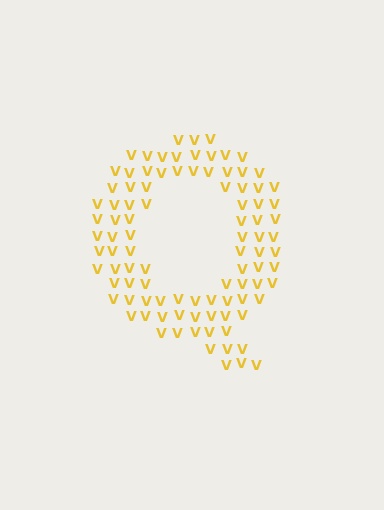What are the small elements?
The small elements are letter V's.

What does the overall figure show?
The overall figure shows the letter Q.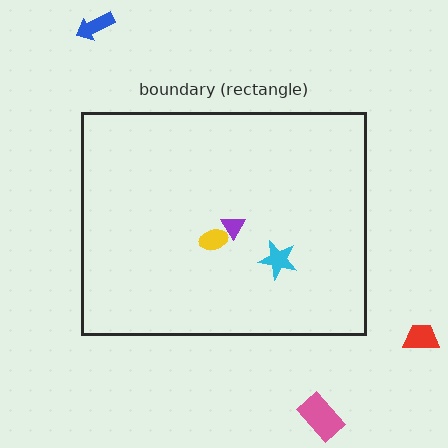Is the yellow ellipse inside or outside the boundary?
Inside.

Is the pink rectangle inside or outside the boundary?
Outside.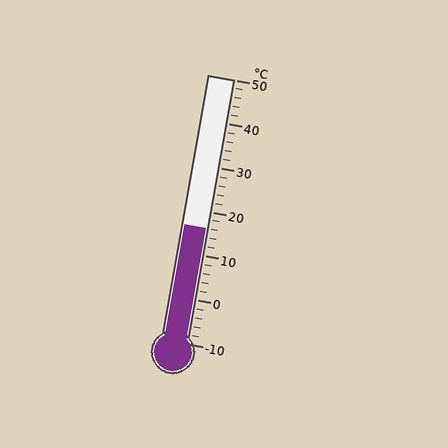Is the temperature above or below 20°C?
The temperature is below 20°C.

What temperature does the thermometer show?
The thermometer shows approximately 16°C.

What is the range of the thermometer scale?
The thermometer scale ranges from -10°C to 50°C.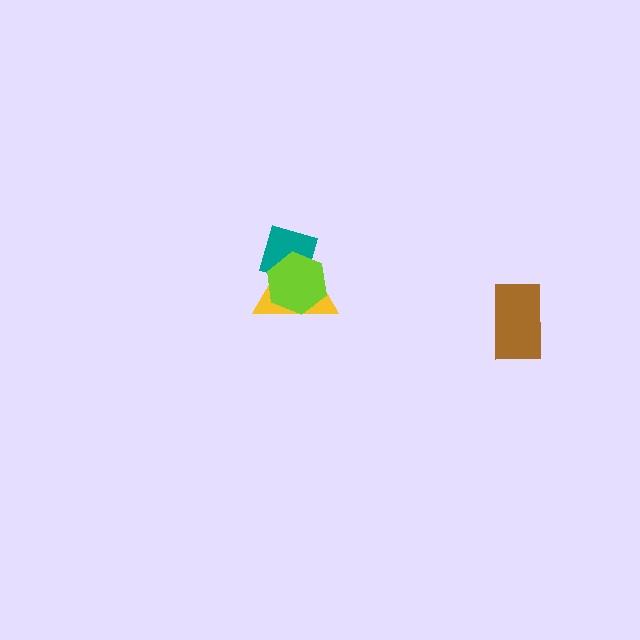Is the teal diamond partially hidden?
Yes, it is partially covered by another shape.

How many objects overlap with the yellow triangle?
2 objects overlap with the yellow triangle.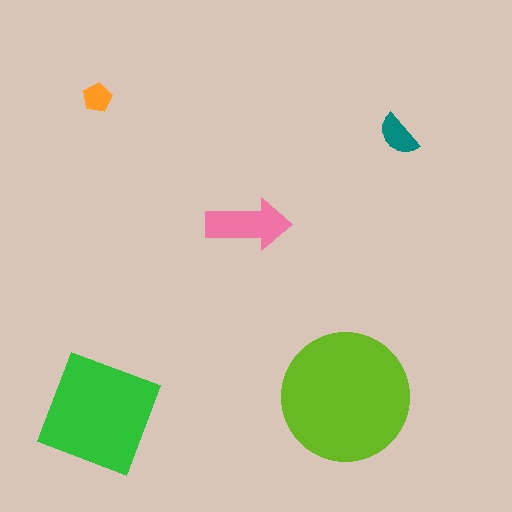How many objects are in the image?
There are 5 objects in the image.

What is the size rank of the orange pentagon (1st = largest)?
5th.